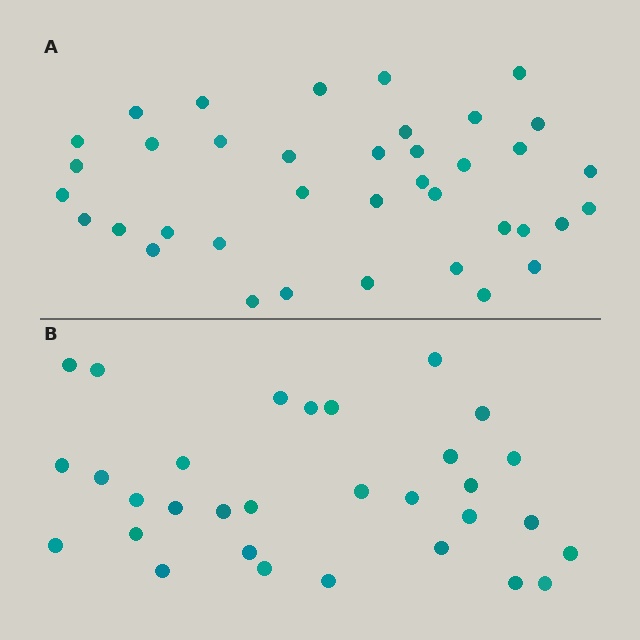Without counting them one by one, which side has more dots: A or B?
Region A (the top region) has more dots.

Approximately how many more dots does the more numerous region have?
Region A has roughly 8 or so more dots than region B.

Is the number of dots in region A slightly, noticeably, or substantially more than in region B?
Region A has only slightly more — the two regions are fairly close. The ratio is roughly 1.2 to 1.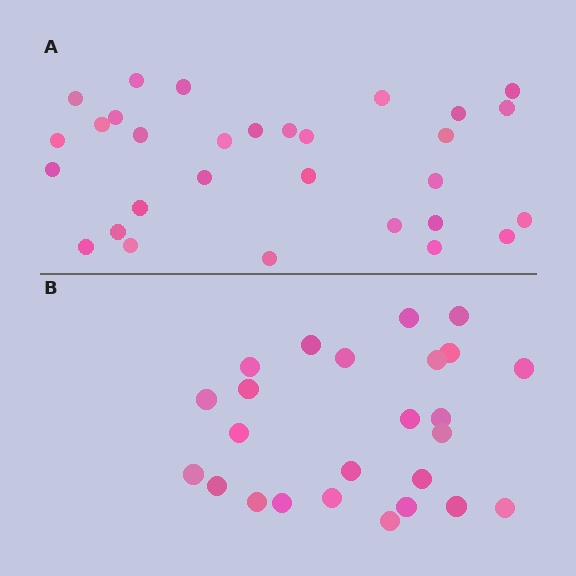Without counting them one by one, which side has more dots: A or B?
Region A (the top region) has more dots.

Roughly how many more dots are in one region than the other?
Region A has about 5 more dots than region B.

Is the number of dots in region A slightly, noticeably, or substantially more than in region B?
Region A has only slightly more — the two regions are fairly close. The ratio is roughly 1.2 to 1.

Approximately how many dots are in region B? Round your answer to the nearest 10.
About 20 dots. (The exact count is 25, which rounds to 20.)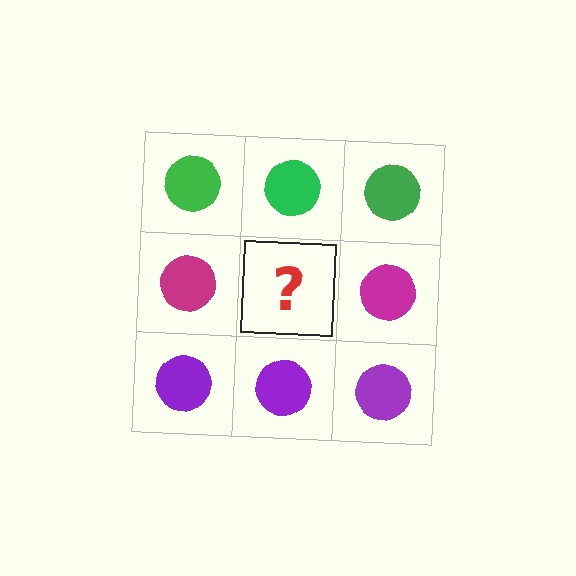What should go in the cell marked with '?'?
The missing cell should contain a magenta circle.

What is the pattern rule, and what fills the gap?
The rule is that each row has a consistent color. The gap should be filled with a magenta circle.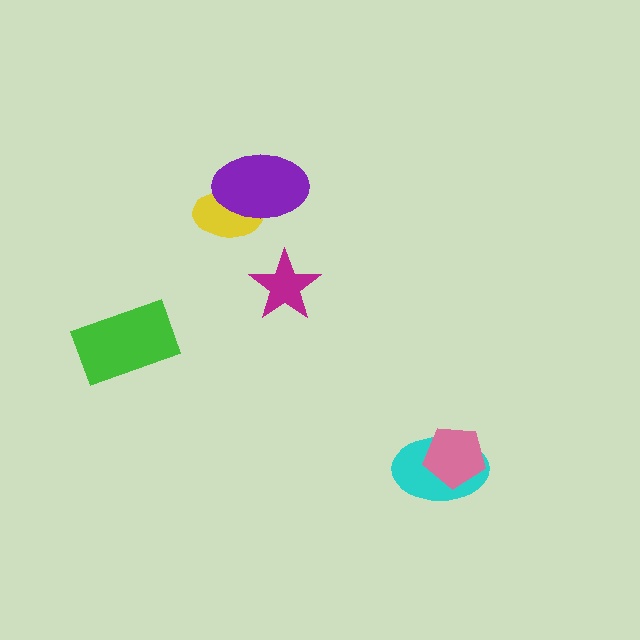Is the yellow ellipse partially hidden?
Yes, it is partially covered by another shape.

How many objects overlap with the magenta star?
0 objects overlap with the magenta star.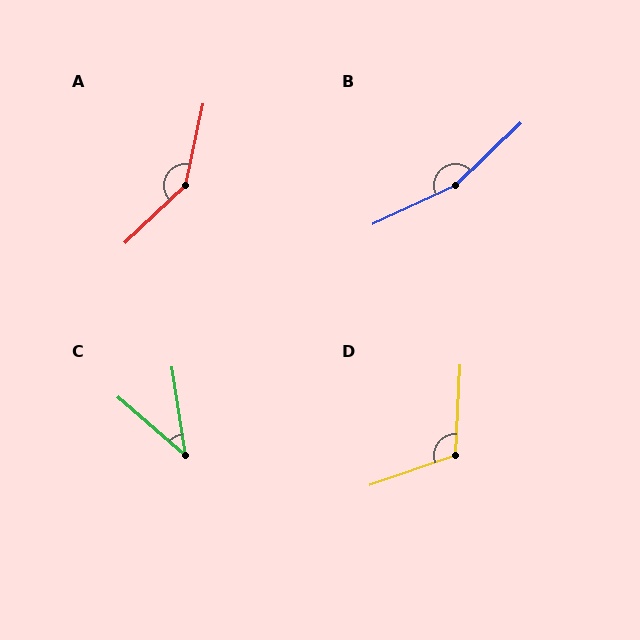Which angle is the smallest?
C, at approximately 41 degrees.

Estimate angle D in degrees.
Approximately 112 degrees.